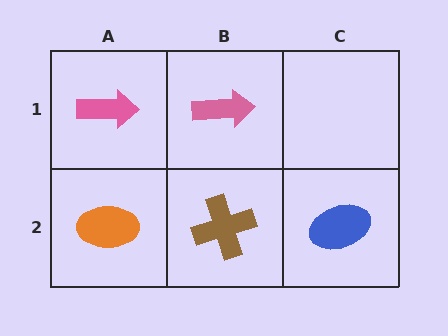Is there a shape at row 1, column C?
No, that cell is empty.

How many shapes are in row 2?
3 shapes.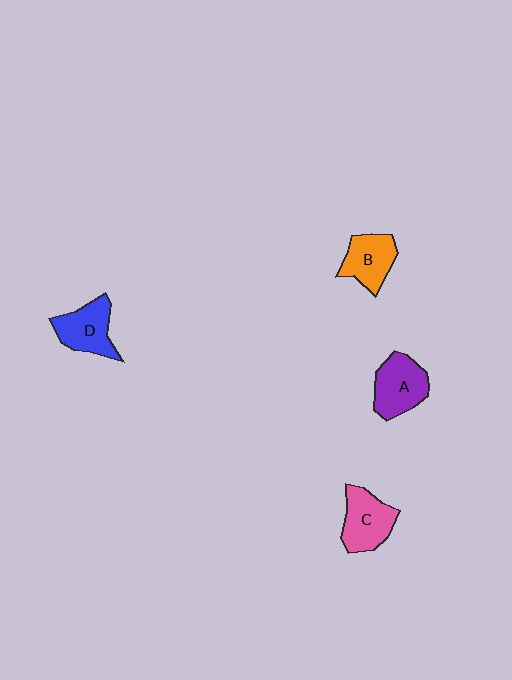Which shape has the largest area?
Shape A (purple).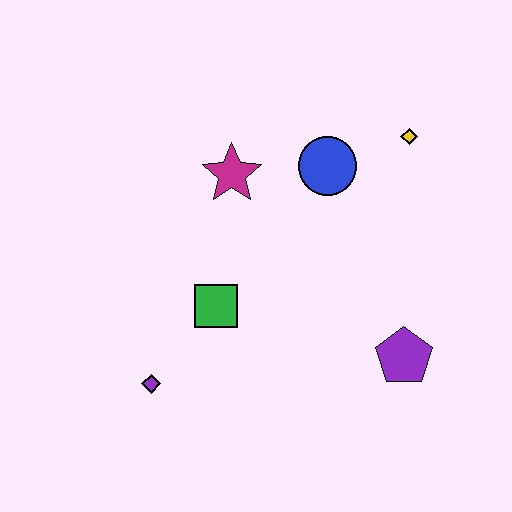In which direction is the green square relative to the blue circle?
The green square is below the blue circle.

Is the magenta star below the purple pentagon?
No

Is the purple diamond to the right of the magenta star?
No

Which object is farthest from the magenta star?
The purple pentagon is farthest from the magenta star.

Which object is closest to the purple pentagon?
The green square is closest to the purple pentagon.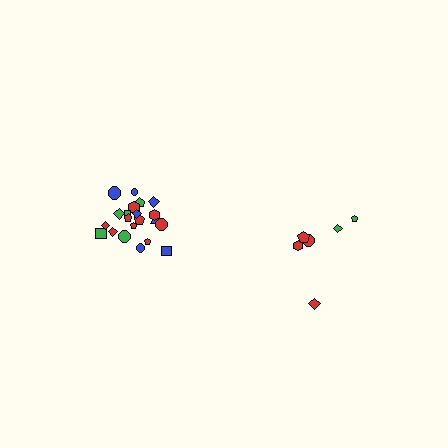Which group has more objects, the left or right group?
The left group.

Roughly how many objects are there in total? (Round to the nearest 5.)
Roughly 30 objects in total.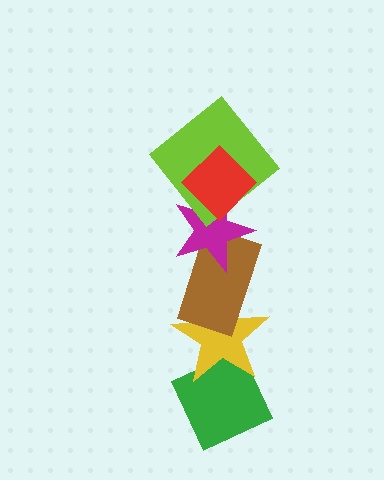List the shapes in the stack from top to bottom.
From top to bottom: the red diamond, the lime diamond, the magenta star, the brown rectangle, the yellow star, the green diamond.